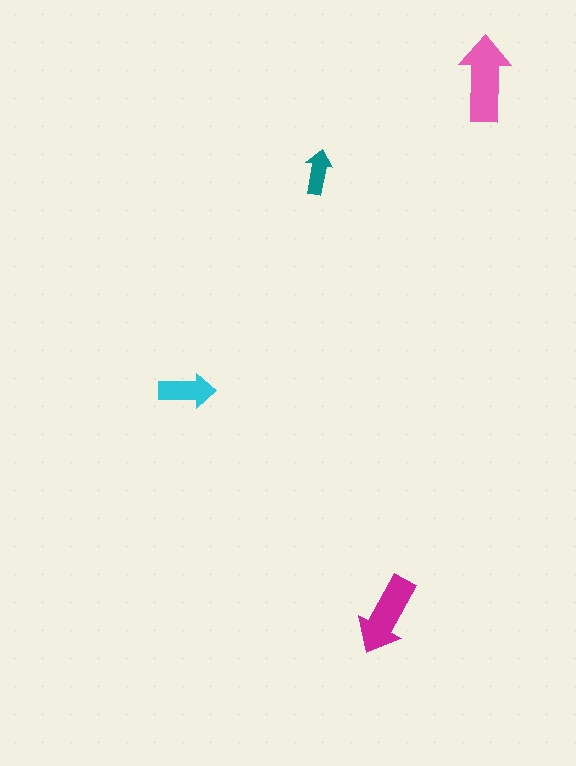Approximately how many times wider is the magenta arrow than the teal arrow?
About 2 times wider.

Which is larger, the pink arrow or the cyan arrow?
The pink one.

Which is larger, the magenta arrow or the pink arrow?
The pink one.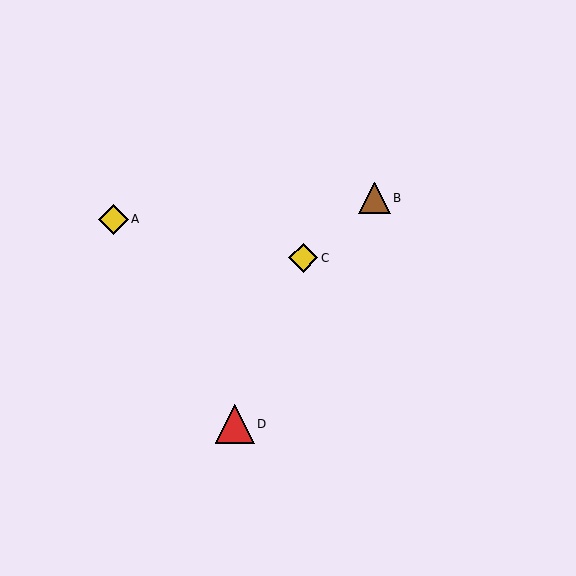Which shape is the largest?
The red triangle (labeled D) is the largest.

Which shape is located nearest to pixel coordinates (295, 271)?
The yellow diamond (labeled C) at (303, 258) is nearest to that location.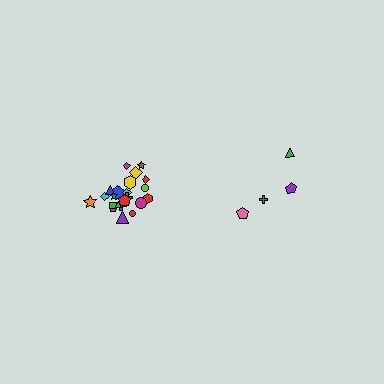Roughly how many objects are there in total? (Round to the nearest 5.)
Roughly 25 objects in total.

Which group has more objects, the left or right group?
The left group.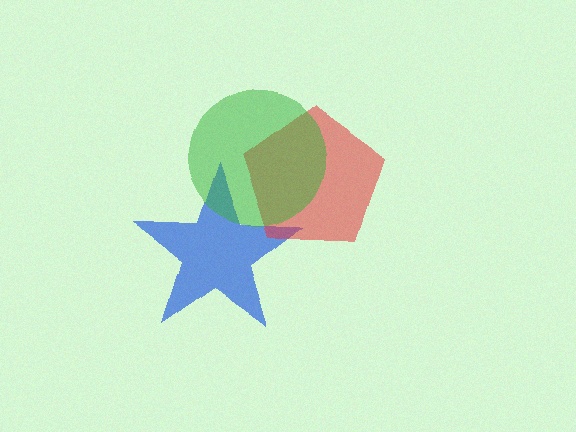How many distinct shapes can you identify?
There are 3 distinct shapes: a blue star, a red pentagon, a green circle.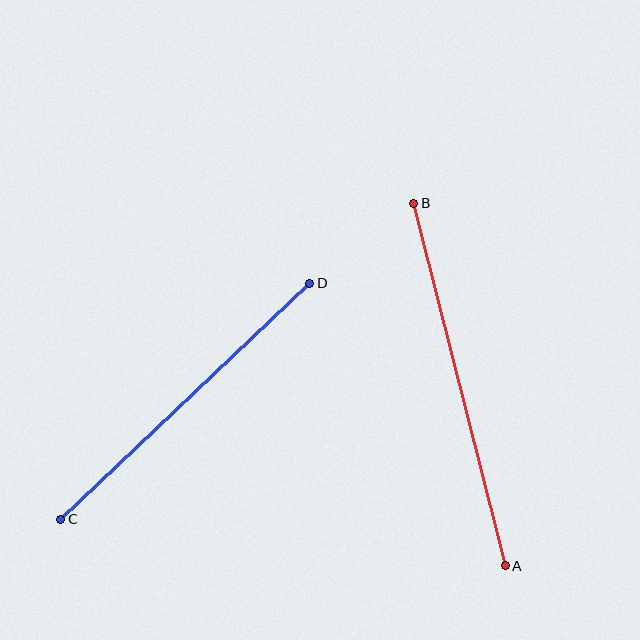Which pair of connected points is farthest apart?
Points A and B are farthest apart.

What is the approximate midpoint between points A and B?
The midpoint is at approximately (460, 384) pixels.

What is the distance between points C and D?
The distance is approximately 343 pixels.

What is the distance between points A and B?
The distance is approximately 374 pixels.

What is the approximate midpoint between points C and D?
The midpoint is at approximately (185, 401) pixels.